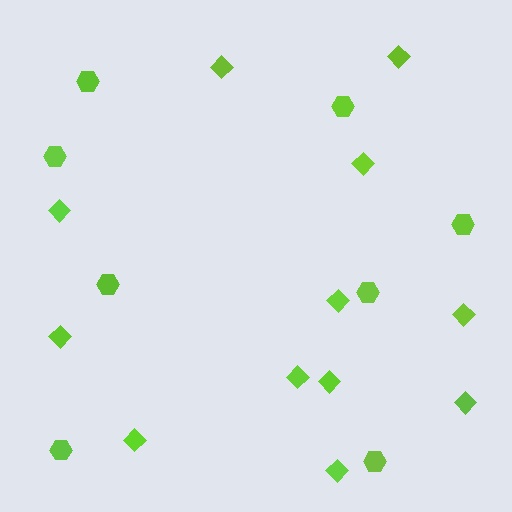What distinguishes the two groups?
There are 2 groups: one group of diamonds (12) and one group of hexagons (8).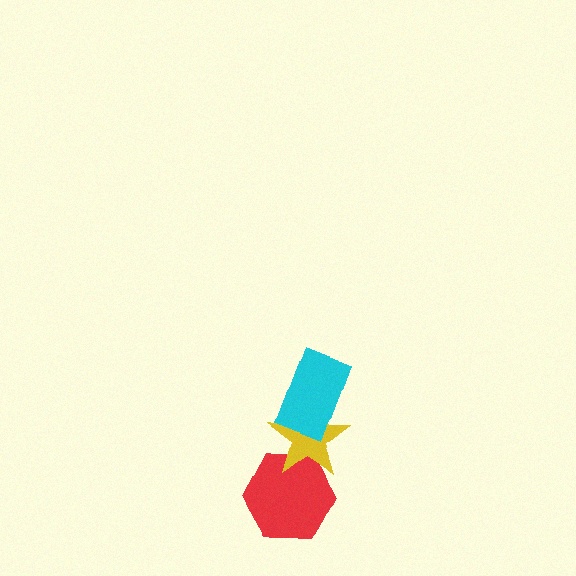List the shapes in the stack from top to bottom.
From top to bottom: the cyan rectangle, the yellow star, the red hexagon.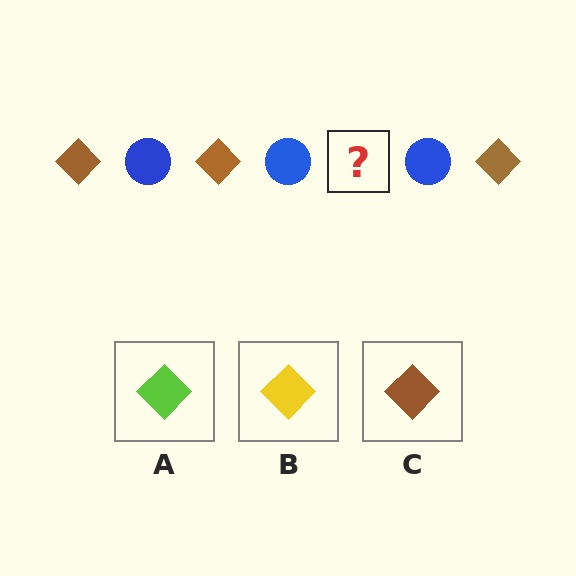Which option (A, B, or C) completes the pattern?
C.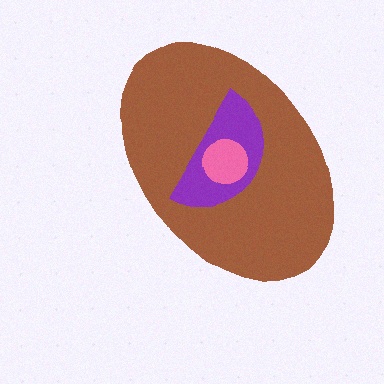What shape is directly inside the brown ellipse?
The purple semicircle.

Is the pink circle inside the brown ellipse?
Yes.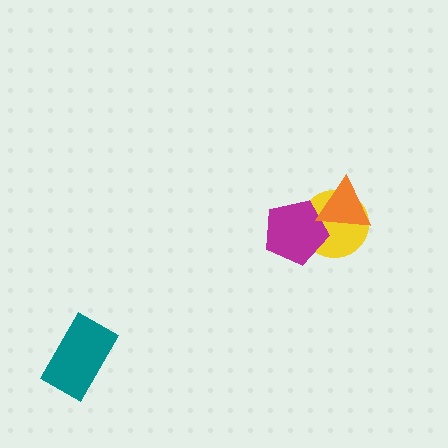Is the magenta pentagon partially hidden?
Yes, it is partially covered by another shape.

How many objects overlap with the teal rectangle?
0 objects overlap with the teal rectangle.